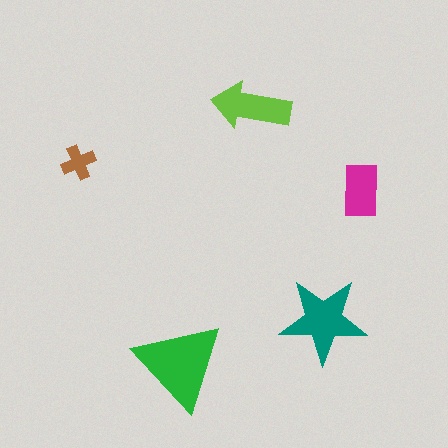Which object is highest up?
The lime arrow is topmost.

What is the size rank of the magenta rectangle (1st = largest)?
4th.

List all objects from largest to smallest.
The green triangle, the teal star, the lime arrow, the magenta rectangle, the brown cross.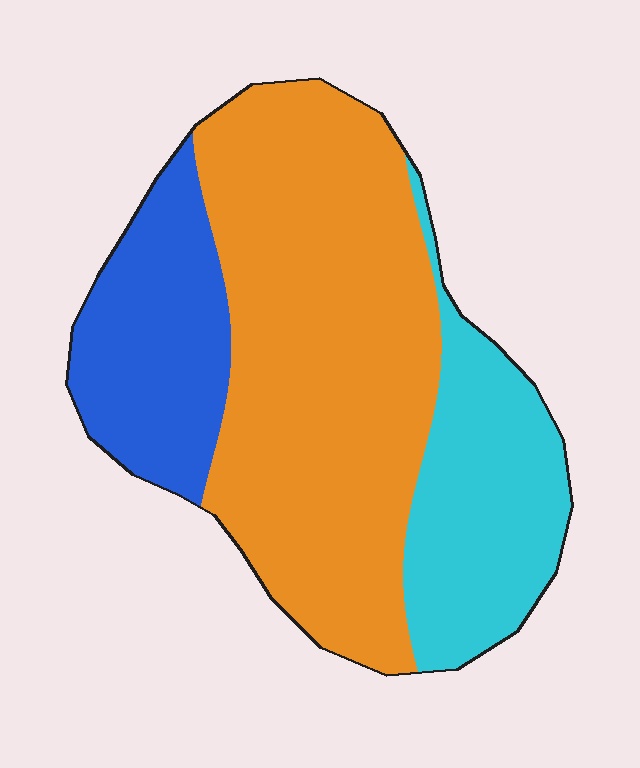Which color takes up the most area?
Orange, at roughly 55%.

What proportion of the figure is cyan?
Cyan takes up between a sixth and a third of the figure.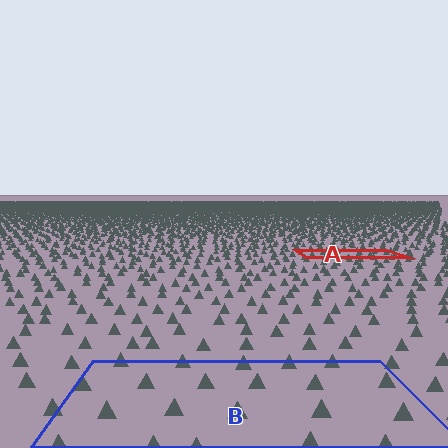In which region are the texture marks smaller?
The texture marks are smaller in region A, because it is farther away.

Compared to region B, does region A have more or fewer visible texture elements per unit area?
Region A has more texture elements per unit area — they are packed more densely because it is farther away.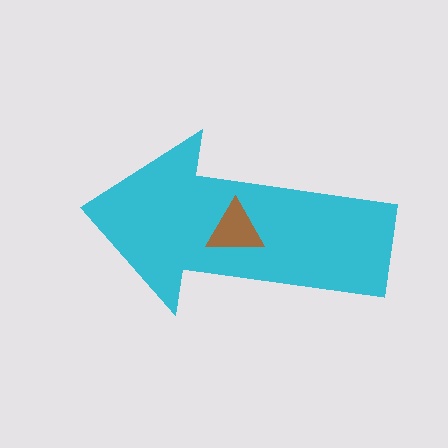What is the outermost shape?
The cyan arrow.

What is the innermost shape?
The brown triangle.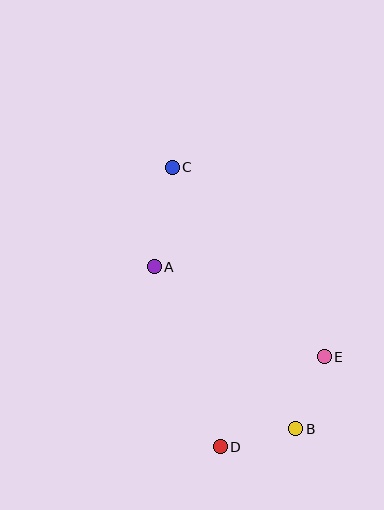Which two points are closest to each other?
Points B and D are closest to each other.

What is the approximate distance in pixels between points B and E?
The distance between B and E is approximately 78 pixels.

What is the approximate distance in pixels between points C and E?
The distance between C and E is approximately 243 pixels.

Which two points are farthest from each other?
Points B and C are farthest from each other.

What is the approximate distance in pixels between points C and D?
The distance between C and D is approximately 284 pixels.